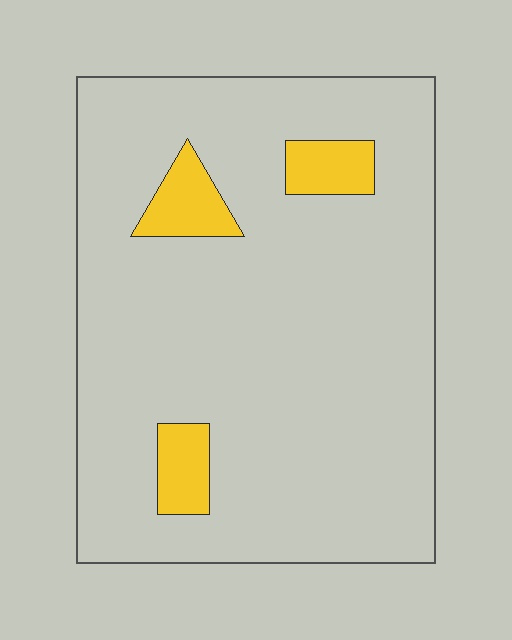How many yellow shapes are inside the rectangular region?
3.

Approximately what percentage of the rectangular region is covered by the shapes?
Approximately 10%.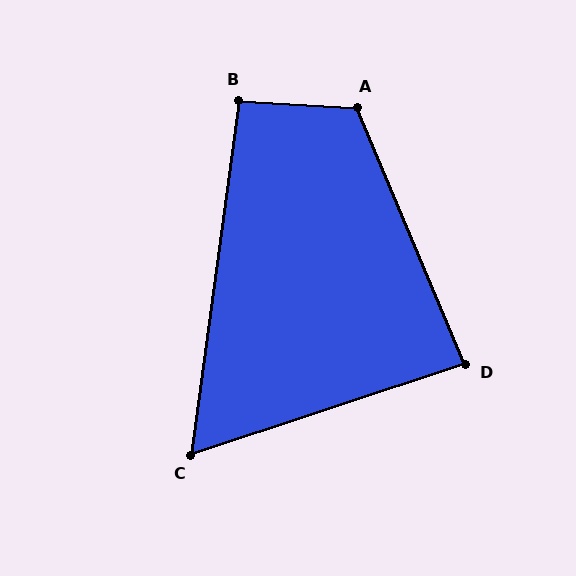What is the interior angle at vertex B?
Approximately 95 degrees (approximately right).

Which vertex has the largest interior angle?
A, at approximately 116 degrees.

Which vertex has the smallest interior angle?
C, at approximately 64 degrees.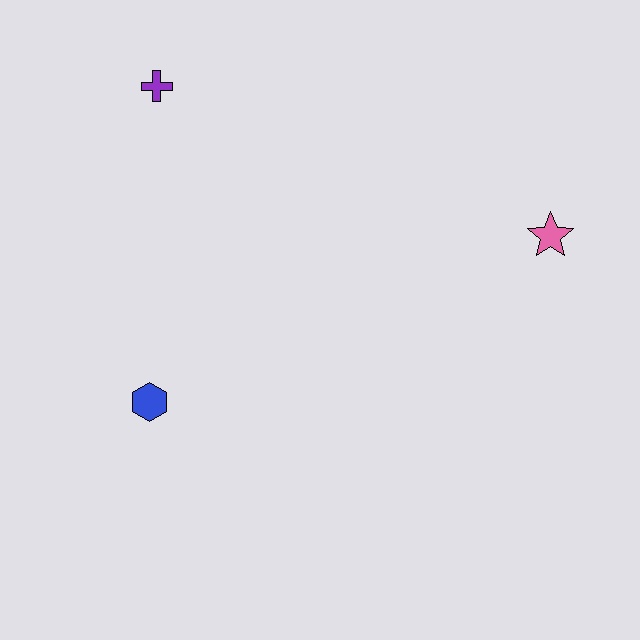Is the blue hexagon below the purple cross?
Yes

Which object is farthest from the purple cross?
The pink star is farthest from the purple cross.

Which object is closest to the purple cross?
The blue hexagon is closest to the purple cross.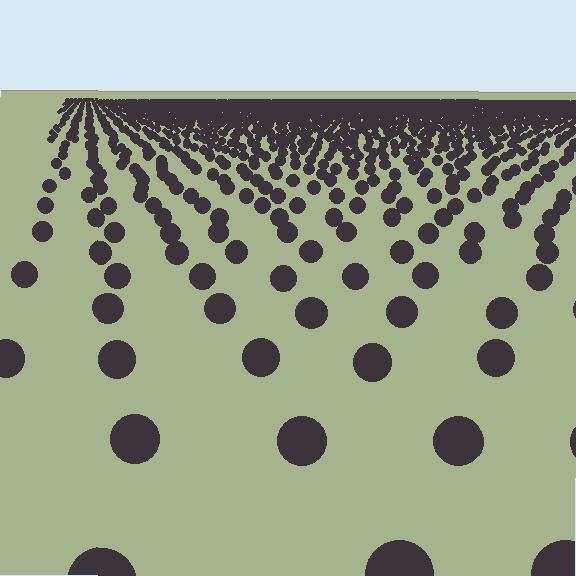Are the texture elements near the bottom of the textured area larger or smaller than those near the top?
Larger. Near the bottom, elements are closer to the viewer and appear at a bigger on-screen size.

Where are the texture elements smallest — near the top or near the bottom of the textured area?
Near the top.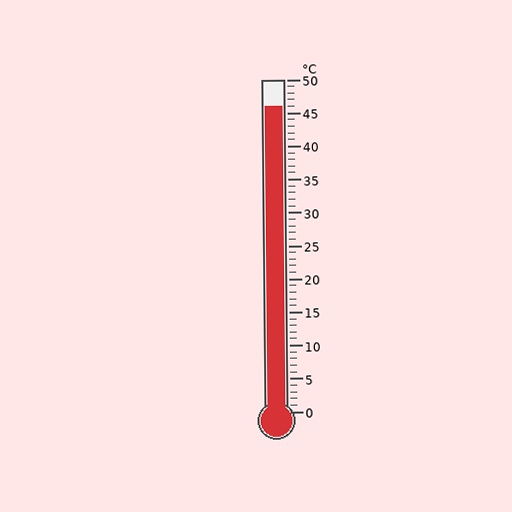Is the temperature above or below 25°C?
The temperature is above 25°C.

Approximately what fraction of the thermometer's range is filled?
The thermometer is filled to approximately 90% of its range.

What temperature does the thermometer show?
The thermometer shows approximately 46°C.